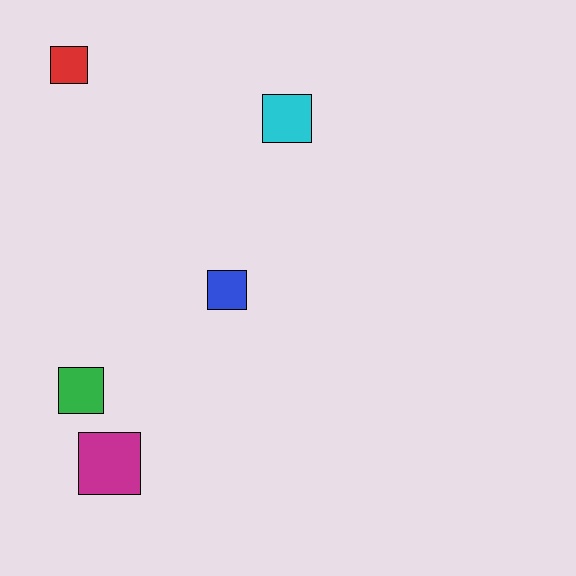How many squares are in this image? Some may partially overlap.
There are 5 squares.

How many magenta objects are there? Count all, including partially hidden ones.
There is 1 magenta object.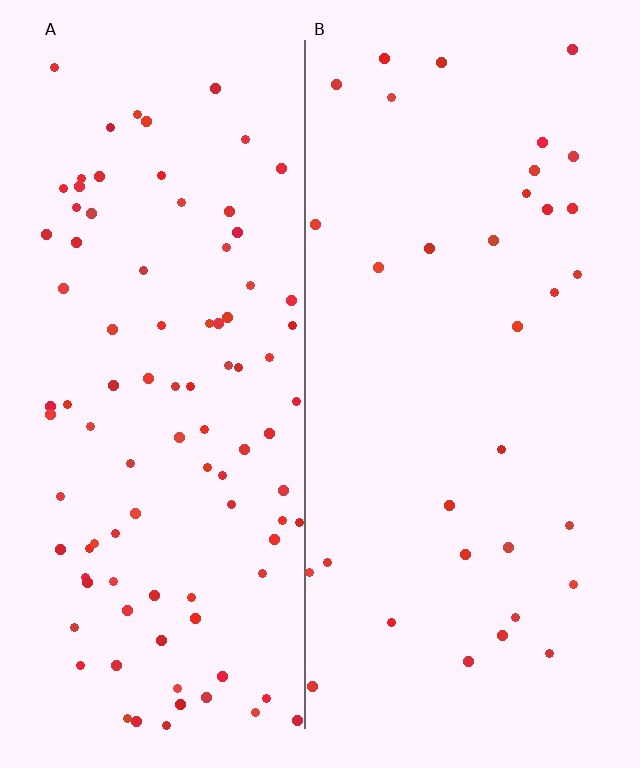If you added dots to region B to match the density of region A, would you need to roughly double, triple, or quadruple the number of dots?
Approximately triple.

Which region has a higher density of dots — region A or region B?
A (the left).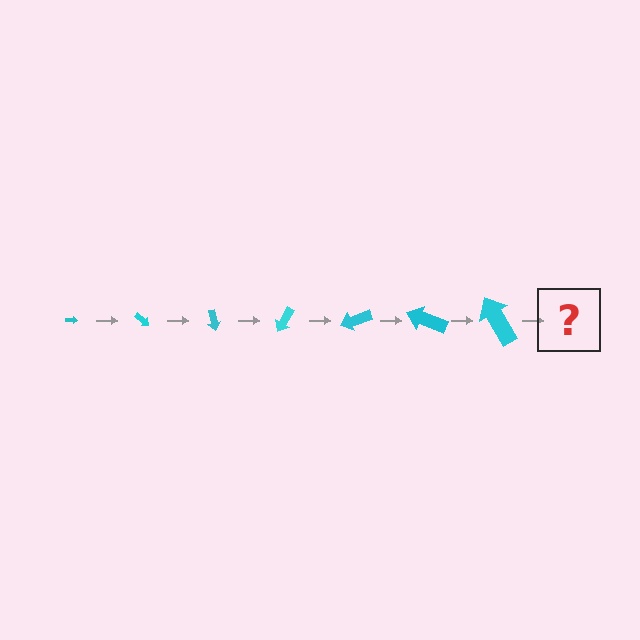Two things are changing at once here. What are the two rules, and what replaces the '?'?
The two rules are that the arrow grows larger each step and it rotates 40 degrees each step. The '?' should be an arrow, larger than the previous one and rotated 280 degrees from the start.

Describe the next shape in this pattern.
It should be an arrow, larger than the previous one and rotated 280 degrees from the start.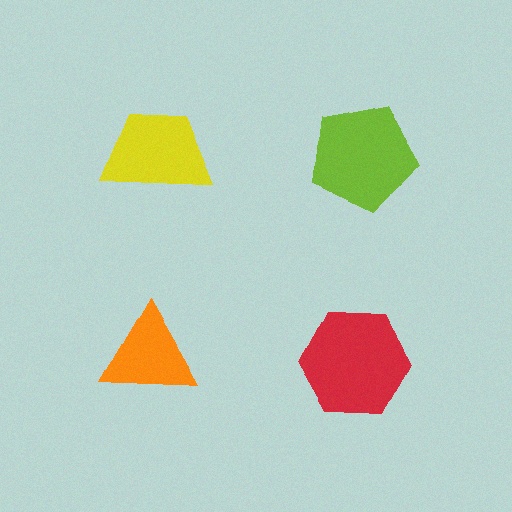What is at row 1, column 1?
A yellow trapezoid.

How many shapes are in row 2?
2 shapes.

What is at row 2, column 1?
An orange triangle.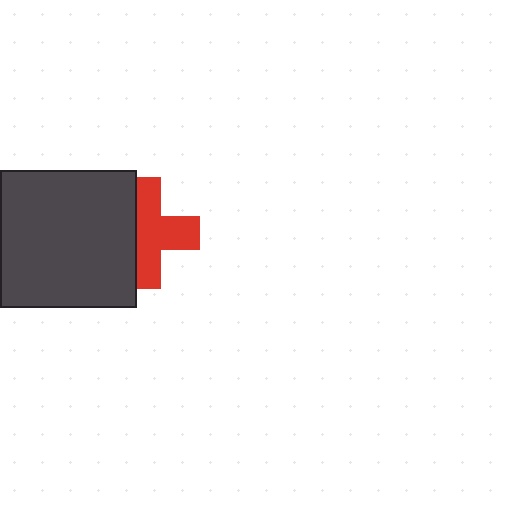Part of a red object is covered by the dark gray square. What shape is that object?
It is a cross.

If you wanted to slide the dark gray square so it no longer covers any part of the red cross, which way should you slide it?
Slide it left — that is the most direct way to separate the two shapes.